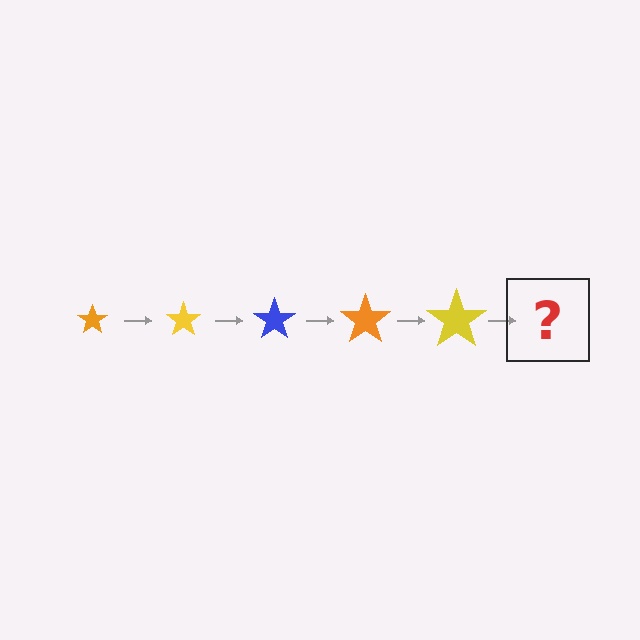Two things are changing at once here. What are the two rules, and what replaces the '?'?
The two rules are that the star grows larger each step and the color cycles through orange, yellow, and blue. The '?' should be a blue star, larger than the previous one.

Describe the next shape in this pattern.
It should be a blue star, larger than the previous one.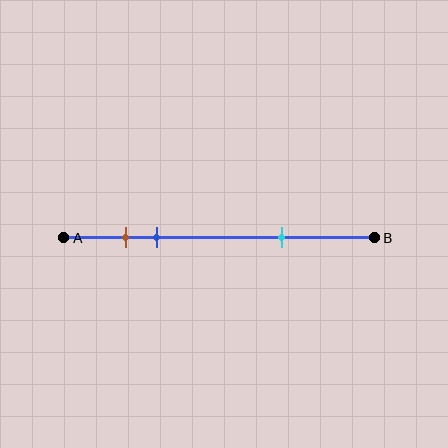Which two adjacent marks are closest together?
The brown and blue marks are the closest adjacent pair.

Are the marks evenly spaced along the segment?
No, the marks are not evenly spaced.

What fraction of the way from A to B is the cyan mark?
The cyan mark is approximately 70% (0.7) of the way from A to B.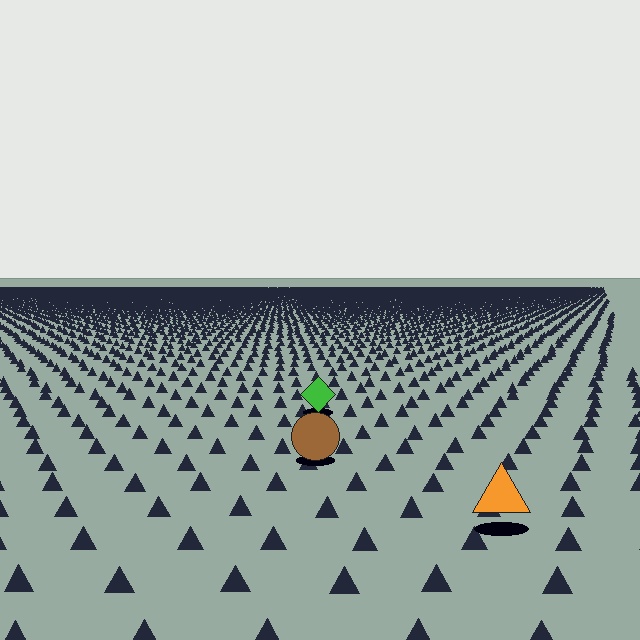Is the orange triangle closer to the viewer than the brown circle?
Yes. The orange triangle is closer — you can tell from the texture gradient: the ground texture is coarser near it.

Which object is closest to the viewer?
The orange triangle is closest. The texture marks near it are larger and more spread out.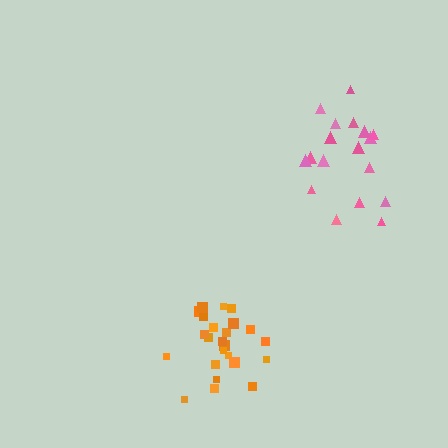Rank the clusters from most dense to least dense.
orange, pink.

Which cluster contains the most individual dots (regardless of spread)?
Orange (25).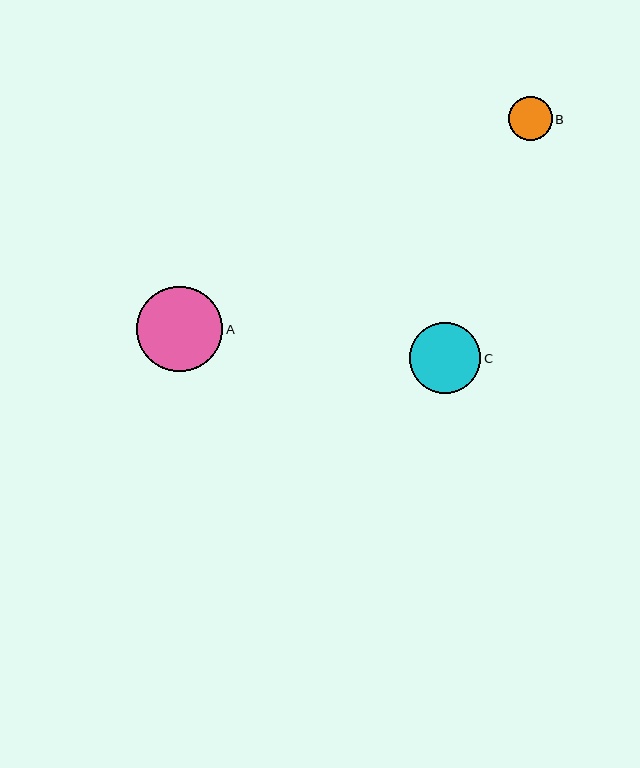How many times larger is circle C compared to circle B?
Circle C is approximately 1.6 times the size of circle B.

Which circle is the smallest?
Circle B is the smallest with a size of approximately 44 pixels.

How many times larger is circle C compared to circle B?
Circle C is approximately 1.6 times the size of circle B.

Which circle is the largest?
Circle A is the largest with a size of approximately 86 pixels.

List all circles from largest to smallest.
From largest to smallest: A, C, B.